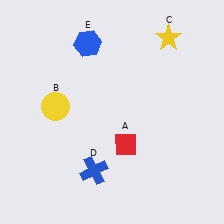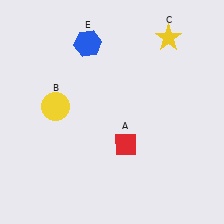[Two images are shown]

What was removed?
The blue cross (D) was removed in Image 2.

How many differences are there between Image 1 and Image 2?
There is 1 difference between the two images.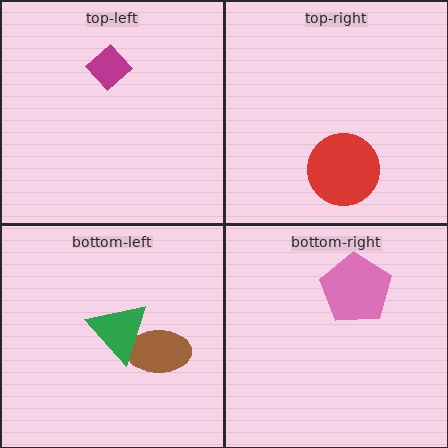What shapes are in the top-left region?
The magenta diamond.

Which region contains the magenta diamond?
The top-left region.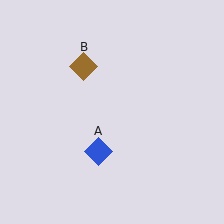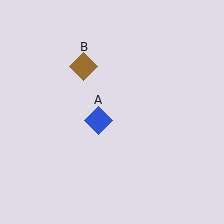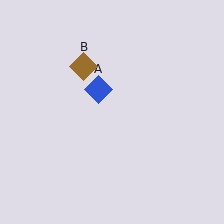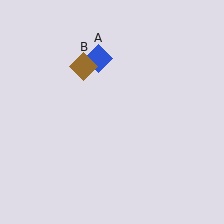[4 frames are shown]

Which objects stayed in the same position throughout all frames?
Brown diamond (object B) remained stationary.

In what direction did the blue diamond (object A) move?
The blue diamond (object A) moved up.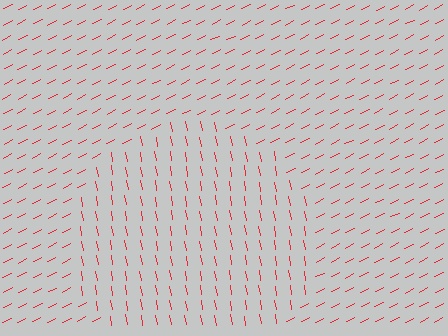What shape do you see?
I see a circle.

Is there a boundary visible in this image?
Yes, there is a texture boundary formed by a change in line orientation.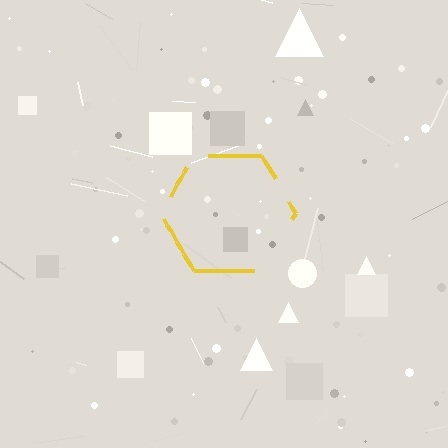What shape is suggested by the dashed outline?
The dashed outline suggests a hexagon.